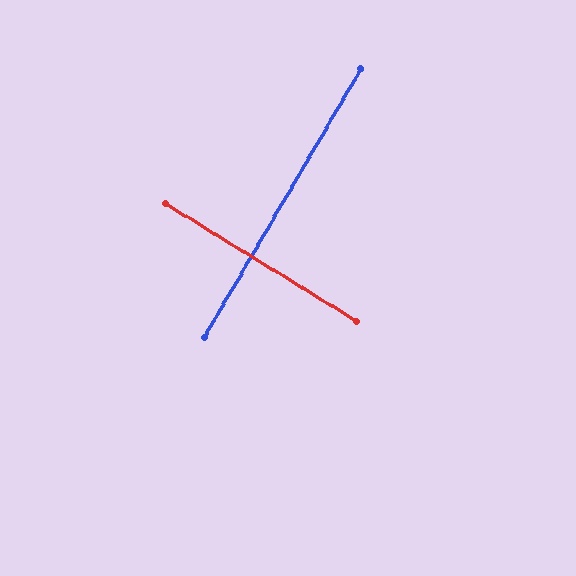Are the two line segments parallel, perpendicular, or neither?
Perpendicular — they meet at approximately 89°.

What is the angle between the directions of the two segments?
Approximately 89 degrees.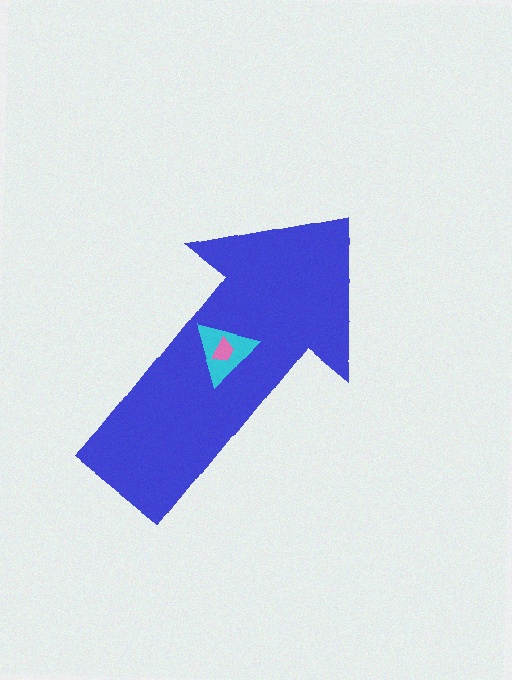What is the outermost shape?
The blue arrow.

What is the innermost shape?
The pink trapezoid.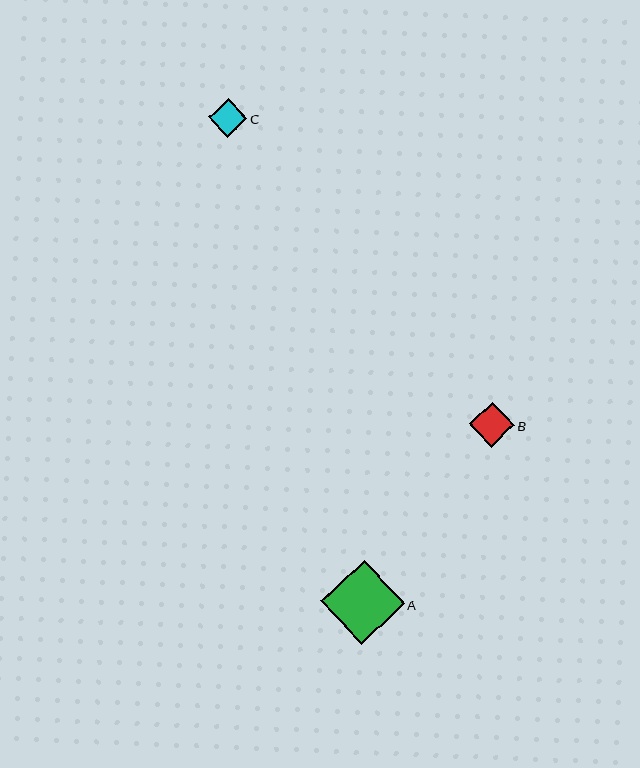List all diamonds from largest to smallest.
From largest to smallest: A, B, C.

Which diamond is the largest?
Diamond A is the largest with a size of approximately 83 pixels.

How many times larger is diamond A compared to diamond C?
Diamond A is approximately 2.2 times the size of diamond C.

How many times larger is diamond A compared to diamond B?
Diamond A is approximately 1.8 times the size of diamond B.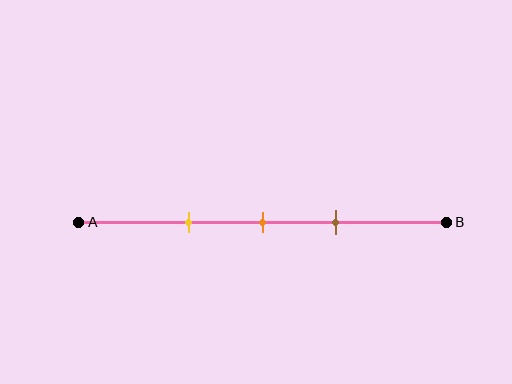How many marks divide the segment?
There are 3 marks dividing the segment.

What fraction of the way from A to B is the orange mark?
The orange mark is approximately 50% (0.5) of the way from A to B.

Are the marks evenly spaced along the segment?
Yes, the marks are approximately evenly spaced.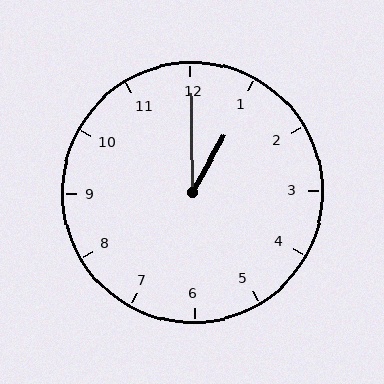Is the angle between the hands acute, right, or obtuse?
It is acute.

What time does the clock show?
1:00.